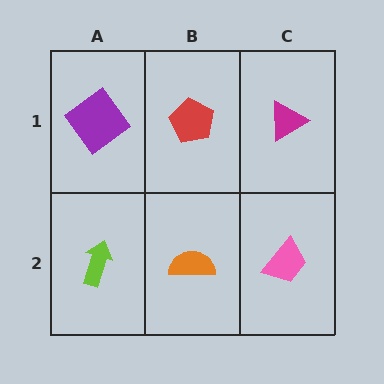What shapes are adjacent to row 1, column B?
An orange semicircle (row 2, column B), a purple diamond (row 1, column A), a magenta triangle (row 1, column C).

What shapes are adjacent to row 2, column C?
A magenta triangle (row 1, column C), an orange semicircle (row 2, column B).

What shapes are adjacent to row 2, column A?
A purple diamond (row 1, column A), an orange semicircle (row 2, column B).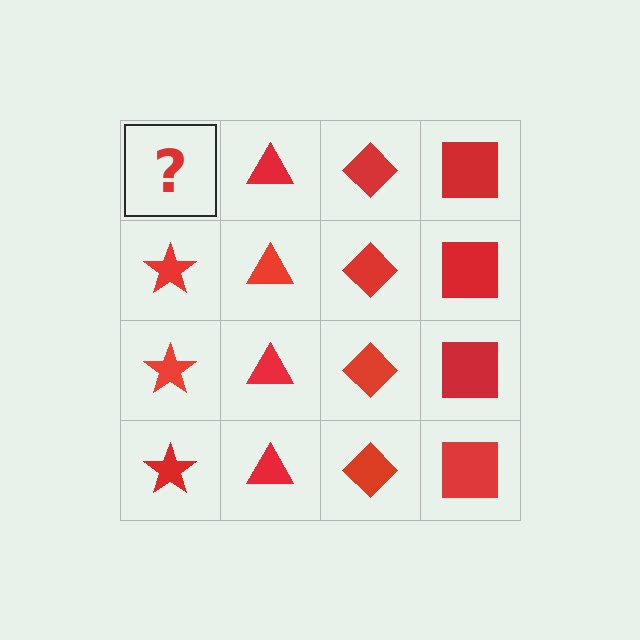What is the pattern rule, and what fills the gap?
The rule is that each column has a consistent shape. The gap should be filled with a red star.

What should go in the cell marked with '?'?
The missing cell should contain a red star.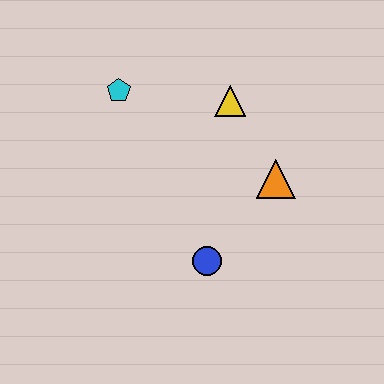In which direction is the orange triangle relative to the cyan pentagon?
The orange triangle is to the right of the cyan pentagon.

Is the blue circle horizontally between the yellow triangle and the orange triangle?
No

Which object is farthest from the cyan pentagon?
The blue circle is farthest from the cyan pentagon.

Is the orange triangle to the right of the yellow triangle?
Yes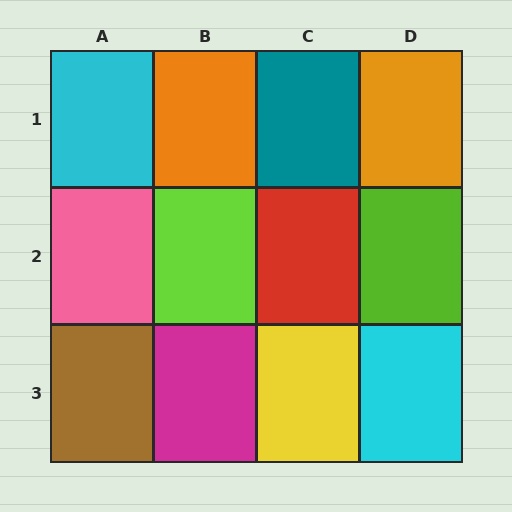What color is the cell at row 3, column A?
Brown.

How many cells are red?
1 cell is red.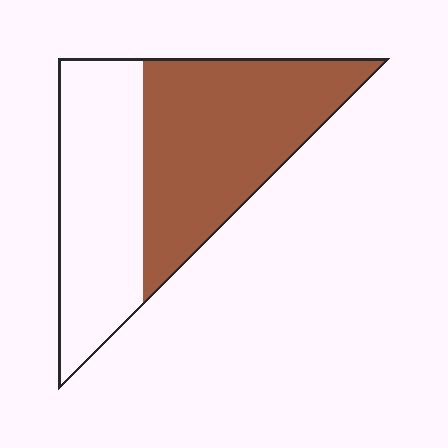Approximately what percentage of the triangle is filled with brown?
Approximately 55%.